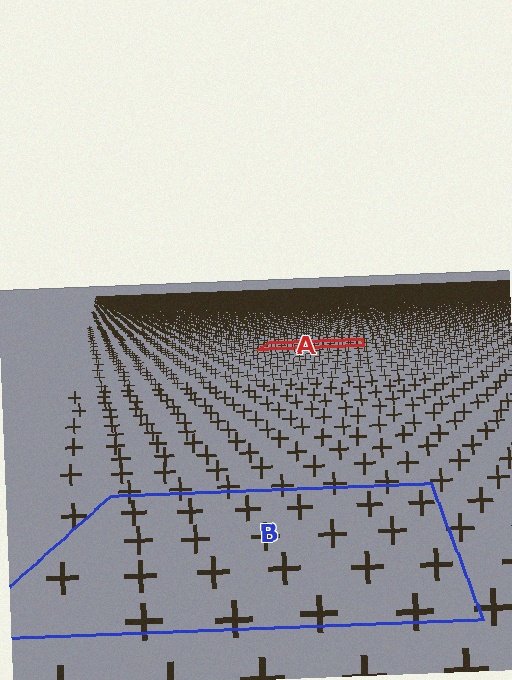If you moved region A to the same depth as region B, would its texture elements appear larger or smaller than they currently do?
They would appear larger. At a closer depth, the same texture elements are projected at a bigger on-screen size.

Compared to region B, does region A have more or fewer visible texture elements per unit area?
Region A has more texture elements per unit area — they are packed more densely because it is farther away.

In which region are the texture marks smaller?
The texture marks are smaller in region A, because it is farther away.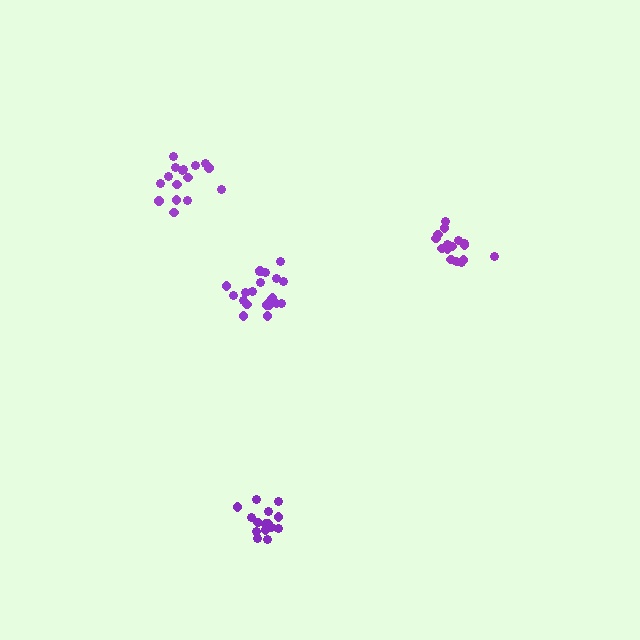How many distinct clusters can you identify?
There are 4 distinct clusters.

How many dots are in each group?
Group 1: 18 dots, Group 2: 21 dots, Group 3: 16 dots, Group 4: 16 dots (71 total).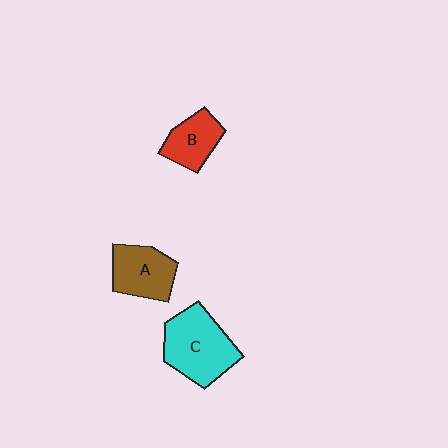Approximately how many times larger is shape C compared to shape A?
Approximately 1.4 times.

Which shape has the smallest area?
Shape B (red).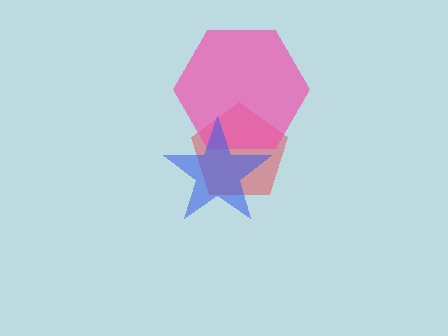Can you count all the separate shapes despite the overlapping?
Yes, there are 3 separate shapes.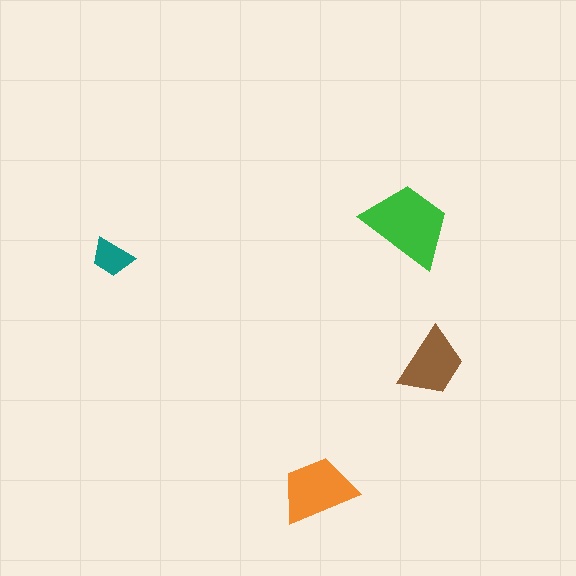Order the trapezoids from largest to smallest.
the green one, the orange one, the brown one, the teal one.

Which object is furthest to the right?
The brown trapezoid is rightmost.